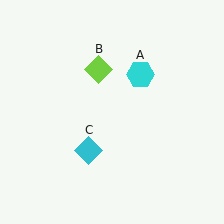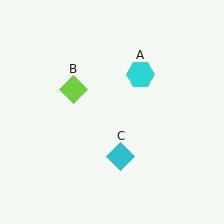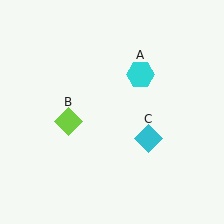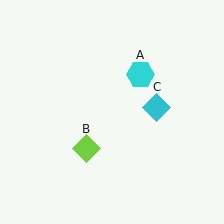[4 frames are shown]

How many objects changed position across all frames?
2 objects changed position: lime diamond (object B), cyan diamond (object C).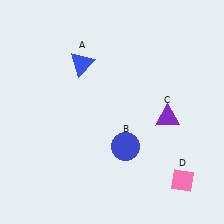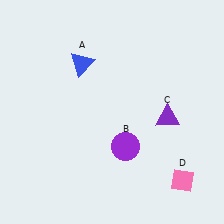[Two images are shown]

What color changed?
The circle (B) changed from blue in Image 1 to purple in Image 2.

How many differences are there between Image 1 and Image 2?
There is 1 difference between the two images.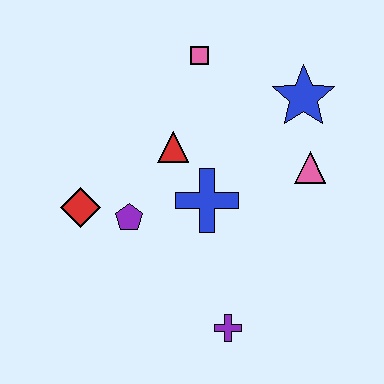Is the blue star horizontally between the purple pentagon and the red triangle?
No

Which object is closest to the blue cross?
The red triangle is closest to the blue cross.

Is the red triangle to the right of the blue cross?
No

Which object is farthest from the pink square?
The purple cross is farthest from the pink square.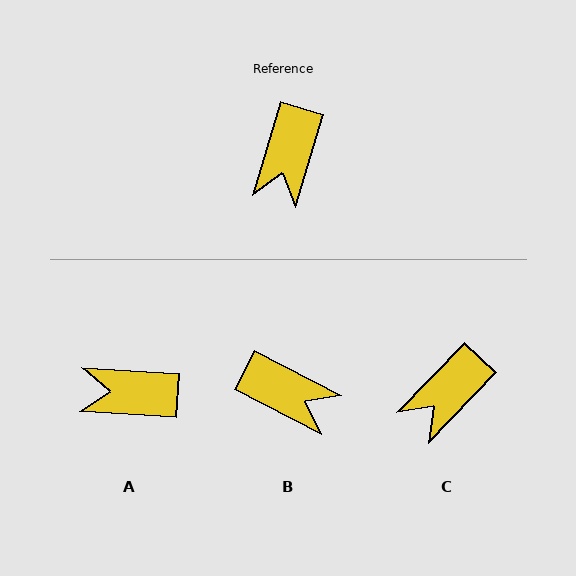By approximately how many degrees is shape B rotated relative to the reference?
Approximately 79 degrees counter-clockwise.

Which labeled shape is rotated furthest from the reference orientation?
B, about 79 degrees away.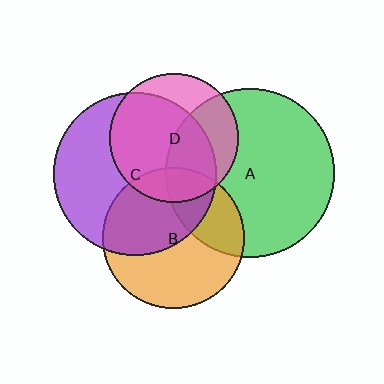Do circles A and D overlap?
Yes.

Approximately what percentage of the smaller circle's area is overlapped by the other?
Approximately 40%.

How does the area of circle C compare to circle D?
Approximately 1.6 times.